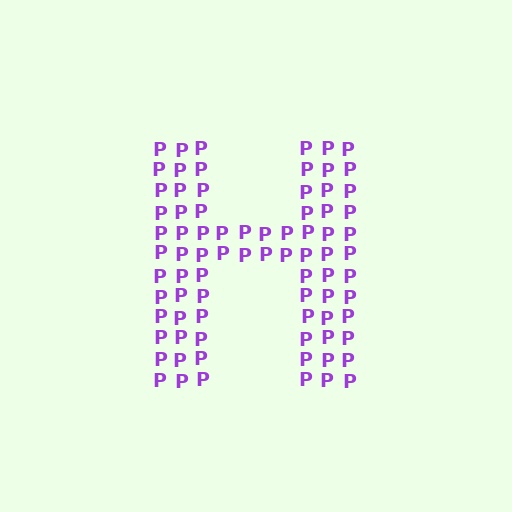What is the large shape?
The large shape is the letter H.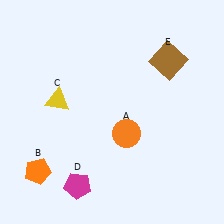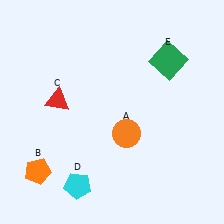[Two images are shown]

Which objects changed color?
C changed from yellow to red. D changed from magenta to cyan. E changed from brown to green.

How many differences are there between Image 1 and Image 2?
There are 3 differences between the two images.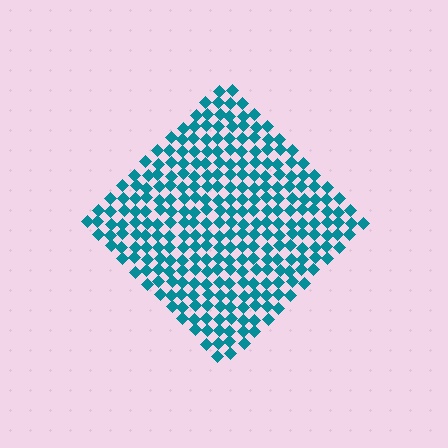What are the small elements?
The small elements are diamonds.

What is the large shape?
The large shape is a diamond.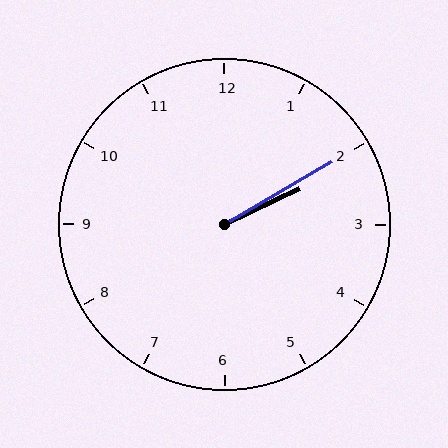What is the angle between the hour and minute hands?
Approximately 5 degrees.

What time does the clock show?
2:10.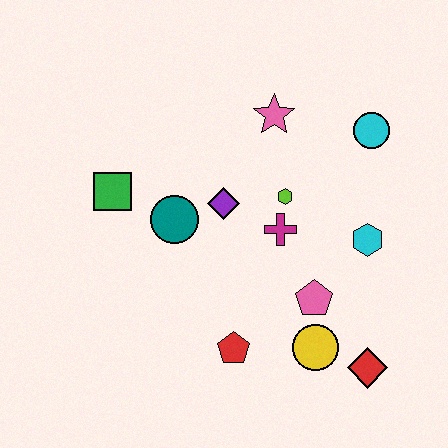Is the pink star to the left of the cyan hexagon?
Yes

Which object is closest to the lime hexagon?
The magenta cross is closest to the lime hexagon.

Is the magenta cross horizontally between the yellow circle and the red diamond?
No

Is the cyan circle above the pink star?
No